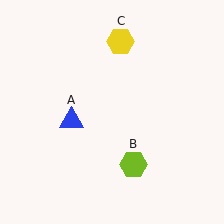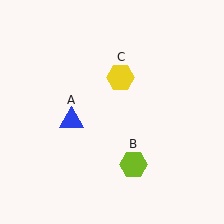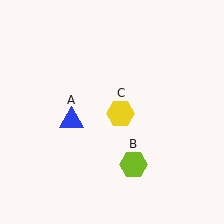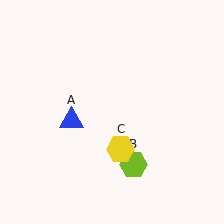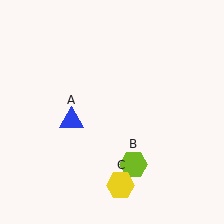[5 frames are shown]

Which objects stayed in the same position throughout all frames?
Blue triangle (object A) and lime hexagon (object B) remained stationary.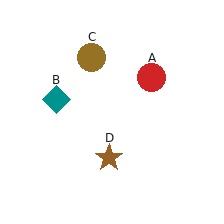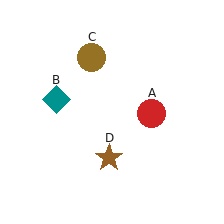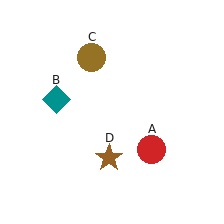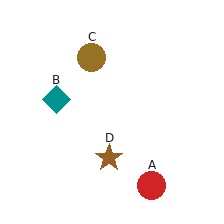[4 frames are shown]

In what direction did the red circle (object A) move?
The red circle (object A) moved down.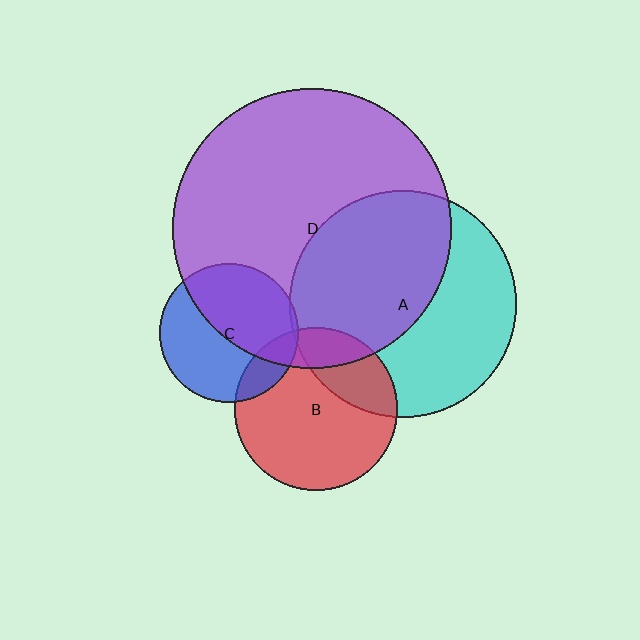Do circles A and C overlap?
Yes.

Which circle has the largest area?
Circle D (purple).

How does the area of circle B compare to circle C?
Approximately 1.4 times.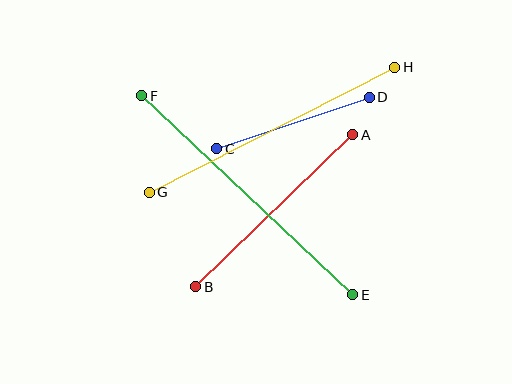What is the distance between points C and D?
The distance is approximately 161 pixels.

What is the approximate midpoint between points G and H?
The midpoint is at approximately (272, 130) pixels.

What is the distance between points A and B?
The distance is approximately 219 pixels.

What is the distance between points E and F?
The distance is approximately 290 pixels.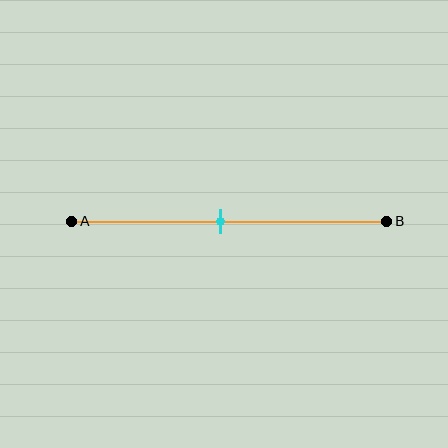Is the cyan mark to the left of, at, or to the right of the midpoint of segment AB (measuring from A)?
The cyan mark is approximately at the midpoint of segment AB.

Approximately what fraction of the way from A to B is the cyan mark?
The cyan mark is approximately 45% of the way from A to B.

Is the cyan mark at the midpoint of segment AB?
Yes, the mark is approximately at the midpoint.